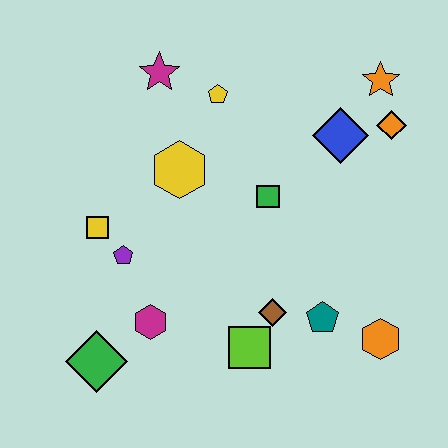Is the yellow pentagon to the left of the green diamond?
No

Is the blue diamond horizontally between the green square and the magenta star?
No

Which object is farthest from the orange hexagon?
The magenta star is farthest from the orange hexagon.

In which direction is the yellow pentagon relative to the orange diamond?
The yellow pentagon is to the left of the orange diamond.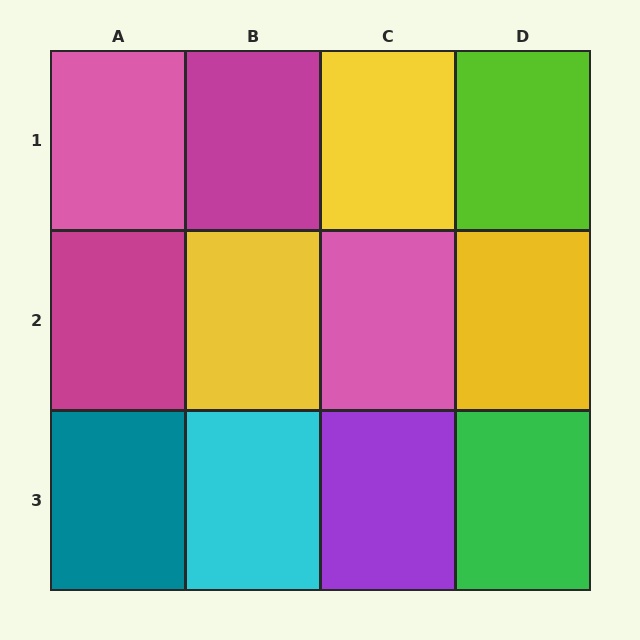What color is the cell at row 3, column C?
Purple.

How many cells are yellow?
3 cells are yellow.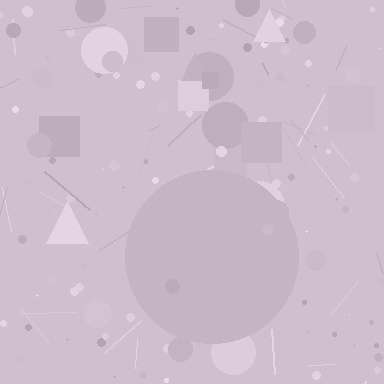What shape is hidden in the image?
A circle is hidden in the image.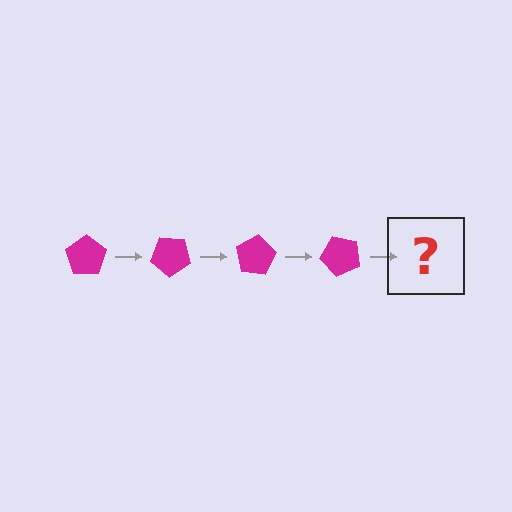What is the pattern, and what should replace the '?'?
The pattern is that the pentagon rotates 40 degrees each step. The '?' should be a magenta pentagon rotated 160 degrees.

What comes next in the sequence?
The next element should be a magenta pentagon rotated 160 degrees.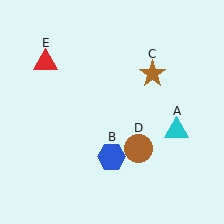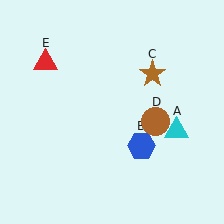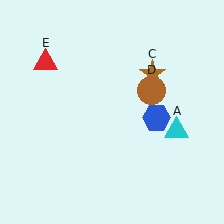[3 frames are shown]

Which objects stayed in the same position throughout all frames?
Cyan triangle (object A) and brown star (object C) and red triangle (object E) remained stationary.